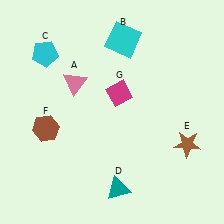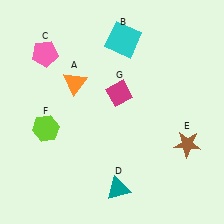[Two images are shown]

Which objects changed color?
A changed from pink to orange. C changed from cyan to pink. F changed from brown to lime.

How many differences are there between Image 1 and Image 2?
There are 3 differences between the two images.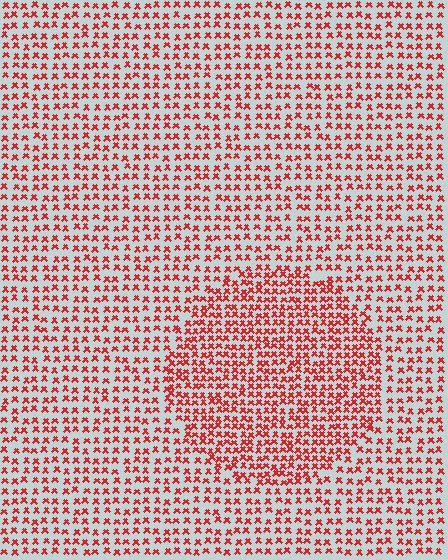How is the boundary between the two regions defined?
The boundary is defined by a change in element density (approximately 1.6x ratio). All elements are the same color, size, and shape.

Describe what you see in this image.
The image contains small red elements arranged at two different densities. A circle-shaped region is visible where the elements are more densely packed than the surrounding area.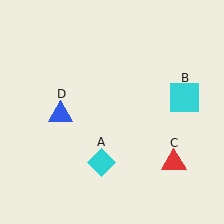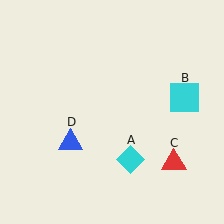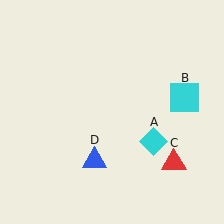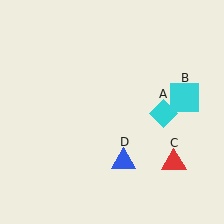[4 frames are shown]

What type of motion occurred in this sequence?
The cyan diamond (object A), blue triangle (object D) rotated counterclockwise around the center of the scene.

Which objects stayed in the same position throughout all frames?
Cyan square (object B) and red triangle (object C) remained stationary.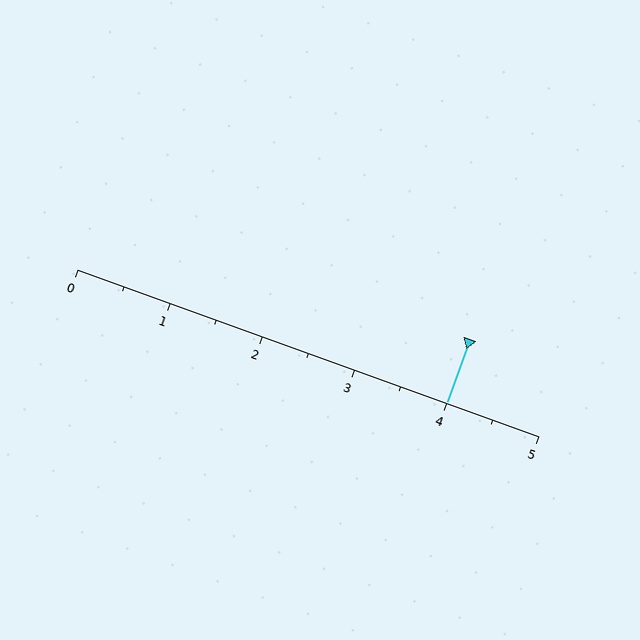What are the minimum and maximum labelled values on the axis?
The axis runs from 0 to 5.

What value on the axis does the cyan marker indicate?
The marker indicates approximately 4.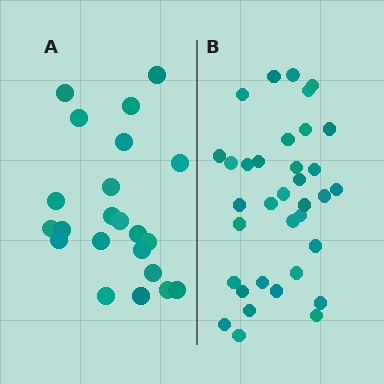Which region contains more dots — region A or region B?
Region B (the right region) has more dots.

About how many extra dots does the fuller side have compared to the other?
Region B has approximately 15 more dots than region A.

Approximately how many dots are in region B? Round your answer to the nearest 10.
About 40 dots. (The exact count is 35, which rounds to 40.)